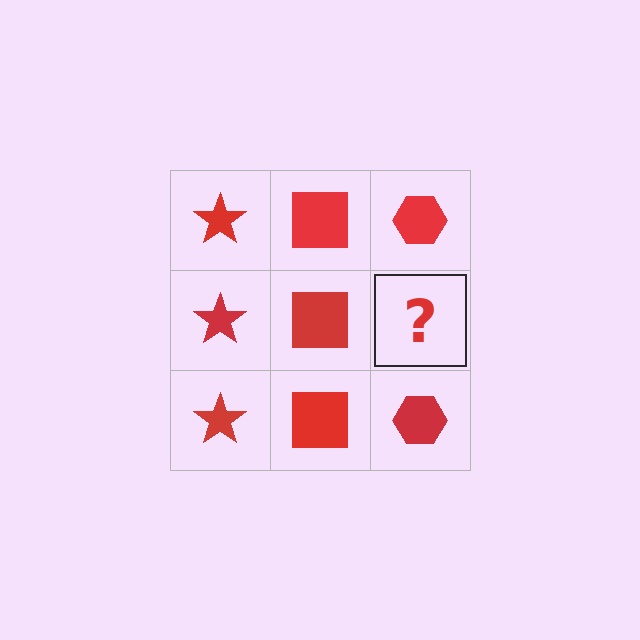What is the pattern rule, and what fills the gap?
The rule is that each column has a consistent shape. The gap should be filled with a red hexagon.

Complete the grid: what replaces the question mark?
The question mark should be replaced with a red hexagon.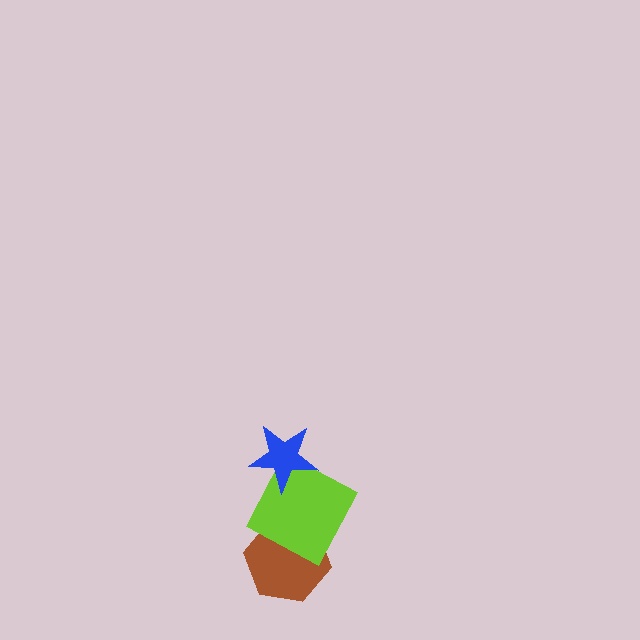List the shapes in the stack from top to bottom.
From top to bottom: the blue star, the lime square, the brown hexagon.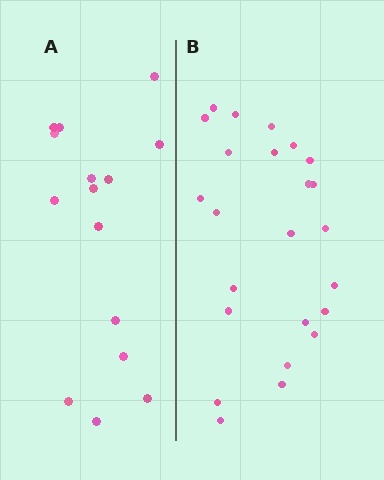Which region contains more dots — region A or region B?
Region B (the right region) has more dots.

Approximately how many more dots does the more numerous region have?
Region B has roughly 8 or so more dots than region A.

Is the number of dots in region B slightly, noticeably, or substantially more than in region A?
Region B has substantially more. The ratio is roughly 1.6 to 1.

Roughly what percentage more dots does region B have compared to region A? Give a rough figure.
About 60% more.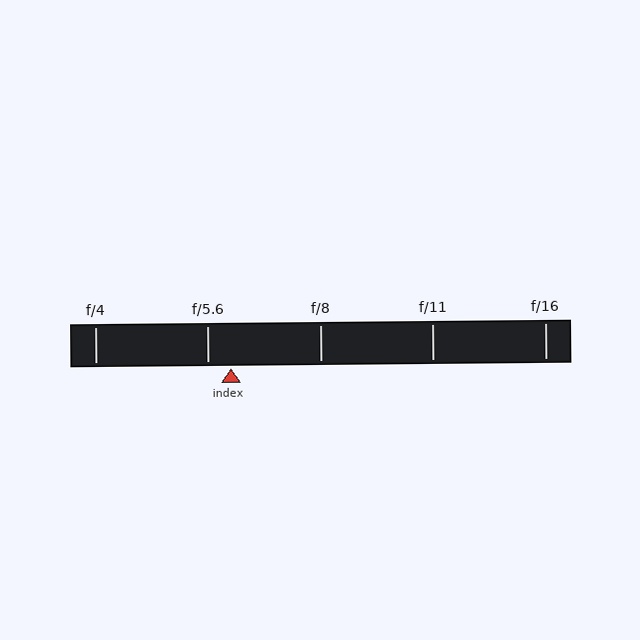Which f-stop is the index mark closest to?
The index mark is closest to f/5.6.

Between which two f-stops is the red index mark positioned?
The index mark is between f/5.6 and f/8.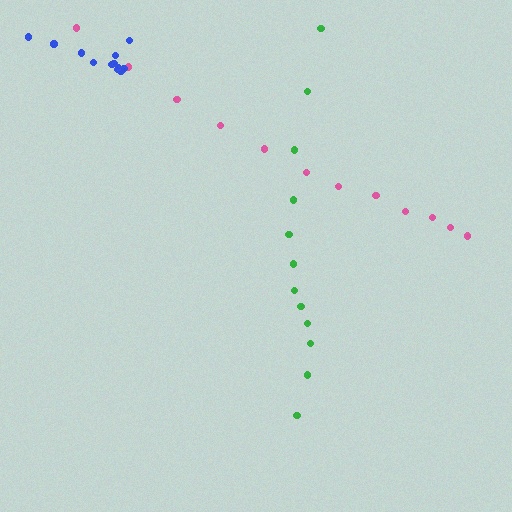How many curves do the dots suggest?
There are 3 distinct paths.